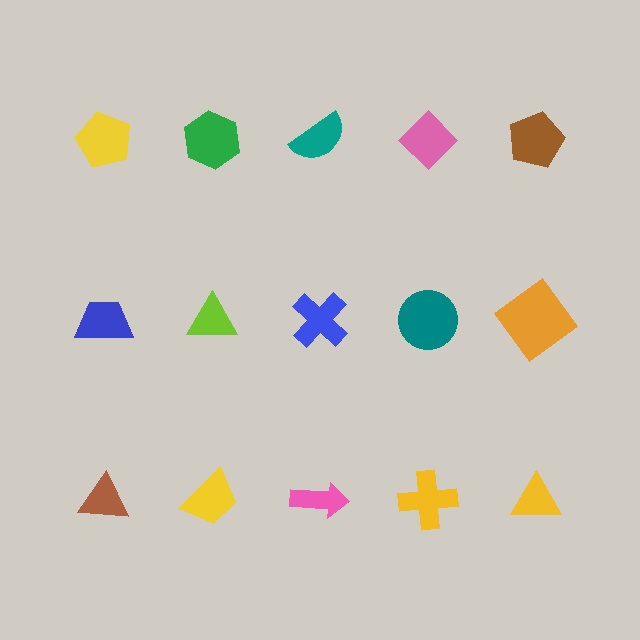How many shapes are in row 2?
5 shapes.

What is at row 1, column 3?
A teal semicircle.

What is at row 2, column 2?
A lime triangle.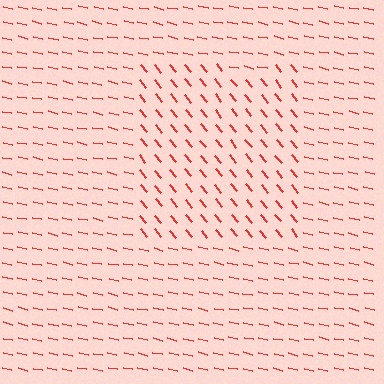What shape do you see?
I see a rectangle.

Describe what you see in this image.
The image is filled with small red line segments. A rectangle region in the image has lines oriented differently from the surrounding lines, creating a visible texture boundary.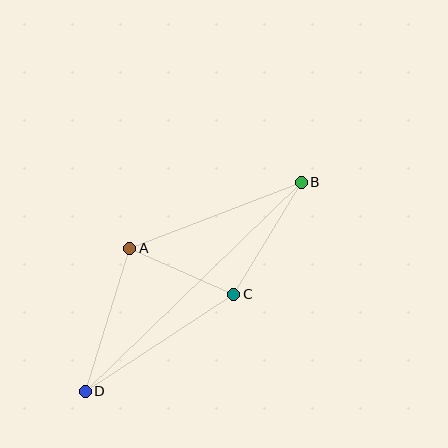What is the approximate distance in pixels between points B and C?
The distance between B and C is approximately 131 pixels.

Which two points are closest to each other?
Points A and C are closest to each other.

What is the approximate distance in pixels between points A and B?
The distance between A and B is approximately 184 pixels.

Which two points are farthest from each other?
Points B and D are farthest from each other.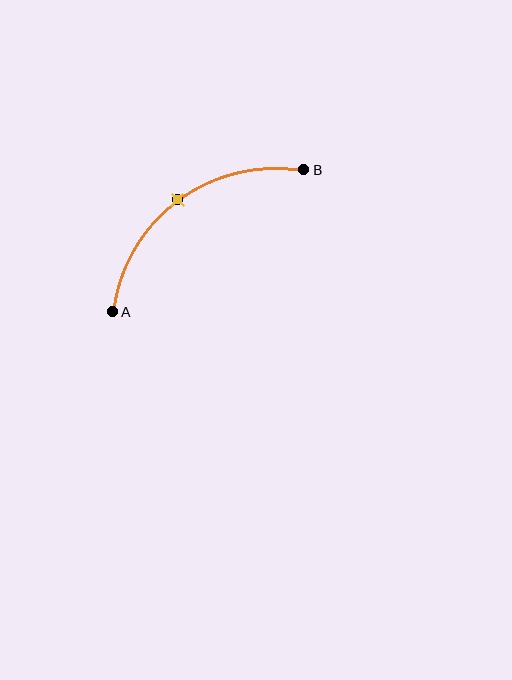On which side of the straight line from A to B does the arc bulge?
The arc bulges above and to the left of the straight line connecting A and B.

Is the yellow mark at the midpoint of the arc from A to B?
Yes. The yellow mark lies on the arc at equal arc-length from both A and B — it is the arc midpoint.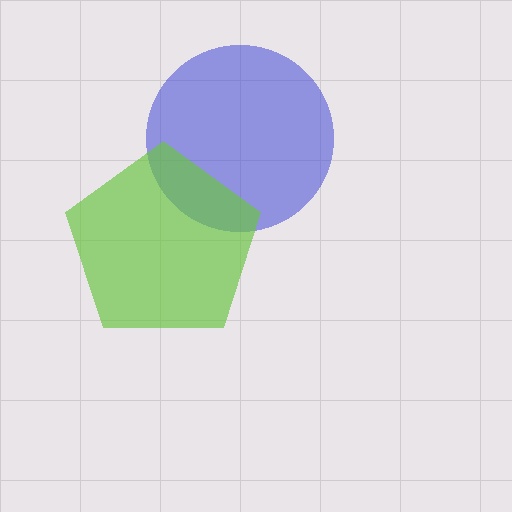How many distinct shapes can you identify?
There are 2 distinct shapes: a blue circle, a lime pentagon.